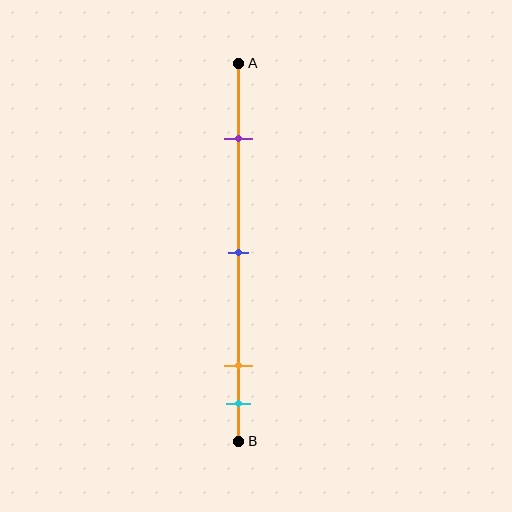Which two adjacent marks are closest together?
The orange and cyan marks are the closest adjacent pair.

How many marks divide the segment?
There are 4 marks dividing the segment.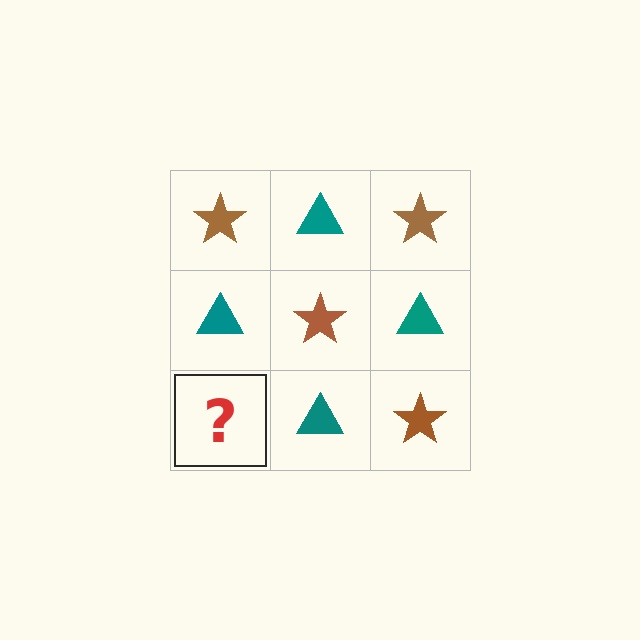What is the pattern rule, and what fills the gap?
The rule is that it alternates brown star and teal triangle in a checkerboard pattern. The gap should be filled with a brown star.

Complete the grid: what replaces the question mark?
The question mark should be replaced with a brown star.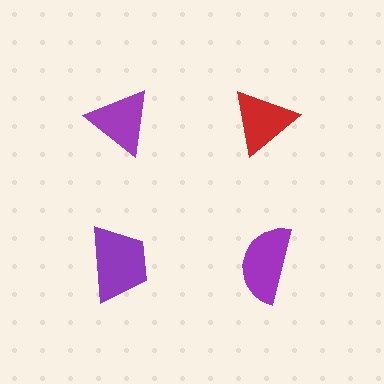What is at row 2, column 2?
A purple semicircle.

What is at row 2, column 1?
A purple trapezoid.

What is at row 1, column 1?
A purple triangle.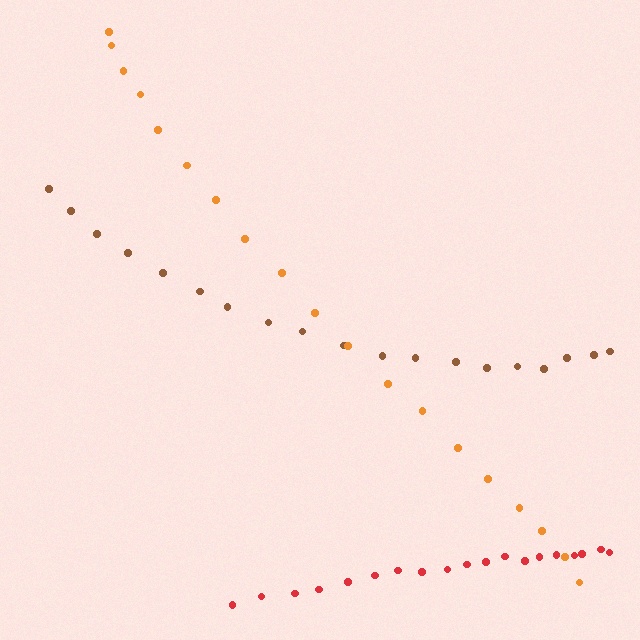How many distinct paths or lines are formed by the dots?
There are 3 distinct paths.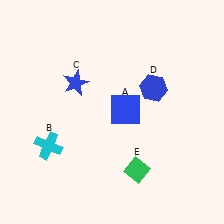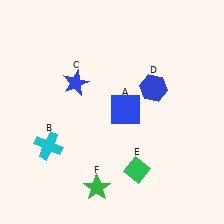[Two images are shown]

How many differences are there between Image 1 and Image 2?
There is 1 difference between the two images.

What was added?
A green star (F) was added in Image 2.